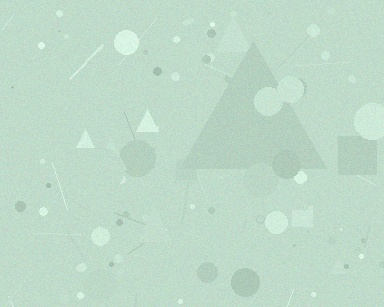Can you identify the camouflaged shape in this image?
The camouflaged shape is a triangle.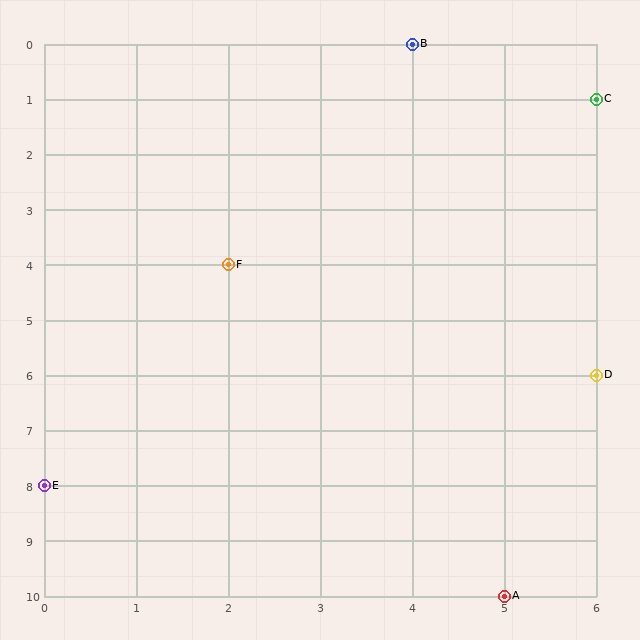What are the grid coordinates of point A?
Point A is at grid coordinates (5, 10).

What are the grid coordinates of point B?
Point B is at grid coordinates (4, 0).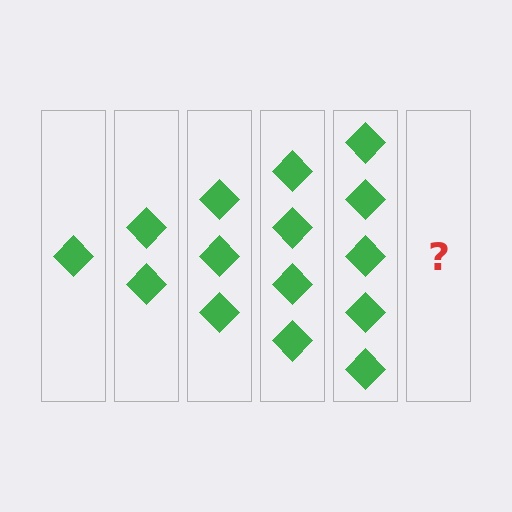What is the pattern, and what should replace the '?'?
The pattern is that each step adds one more diamond. The '?' should be 6 diamonds.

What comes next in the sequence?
The next element should be 6 diamonds.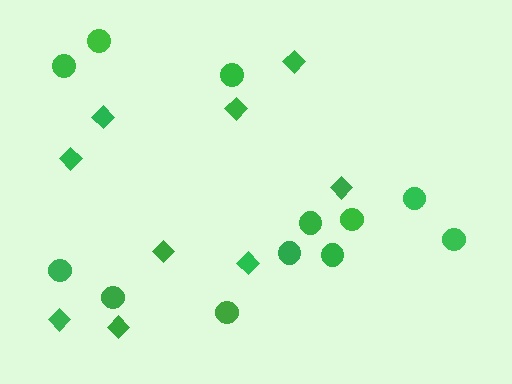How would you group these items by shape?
There are 2 groups: one group of circles (12) and one group of diamonds (9).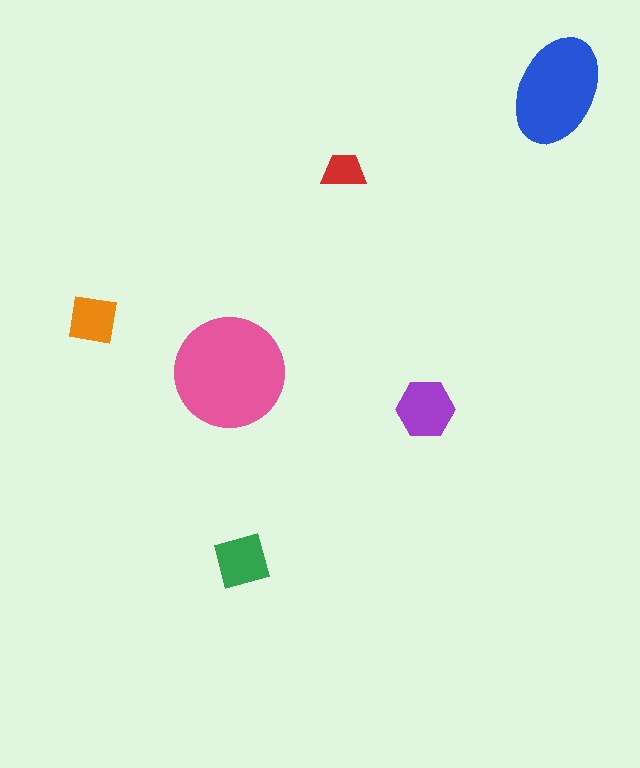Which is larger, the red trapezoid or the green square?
The green square.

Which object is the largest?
The pink circle.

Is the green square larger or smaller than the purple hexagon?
Smaller.